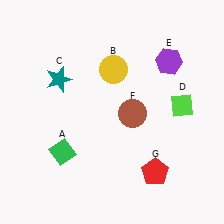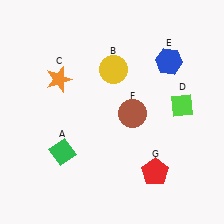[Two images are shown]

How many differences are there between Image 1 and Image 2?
There are 2 differences between the two images.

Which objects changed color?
C changed from teal to orange. E changed from purple to blue.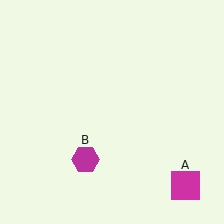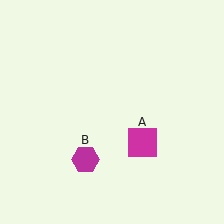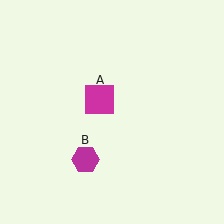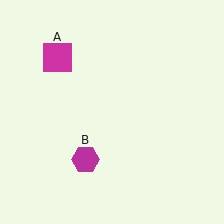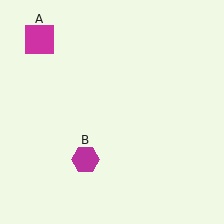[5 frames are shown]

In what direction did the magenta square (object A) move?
The magenta square (object A) moved up and to the left.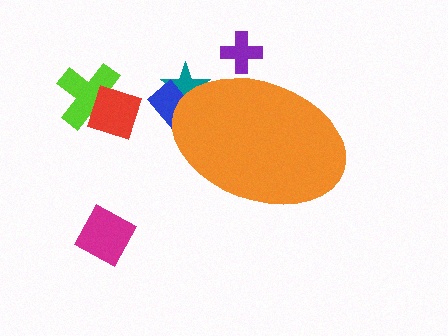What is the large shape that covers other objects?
An orange ellipse.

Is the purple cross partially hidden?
Yes, the purple cross is partially hidden behind the orange ellipse.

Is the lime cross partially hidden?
No, the lime cross is fully visible.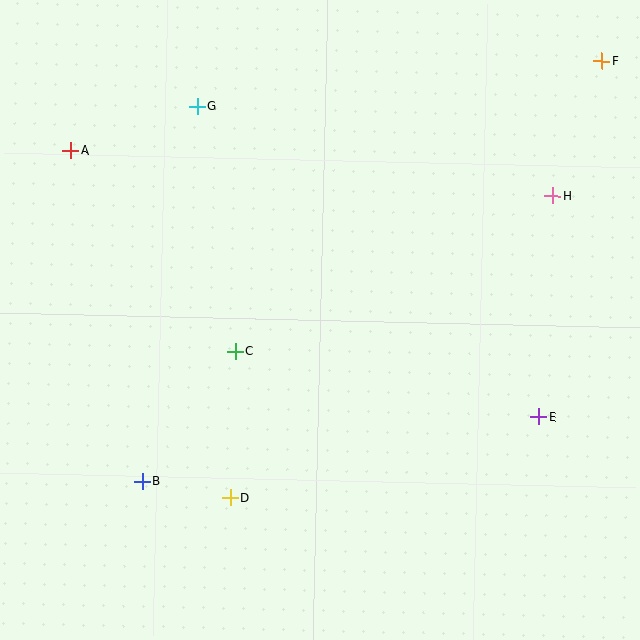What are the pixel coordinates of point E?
Point E is at (538, 417).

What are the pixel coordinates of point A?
Point A is at (71, 151).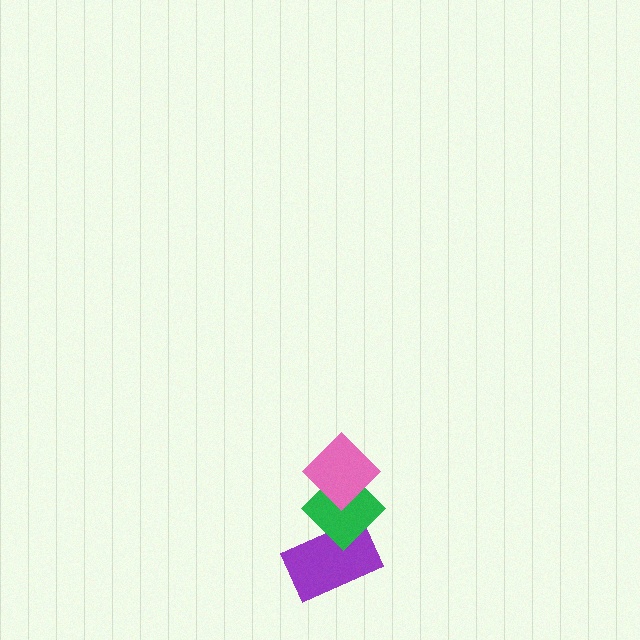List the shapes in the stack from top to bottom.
From top to bottom: the pink diamond, the green diamond, the purple rectangle.